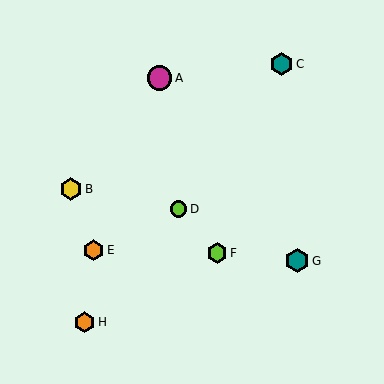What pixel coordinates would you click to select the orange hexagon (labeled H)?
Click at (85, 322) to select the orange hexagon H.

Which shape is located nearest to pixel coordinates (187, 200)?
The lime circle (labeled D) at (178, 209) is nearest to that location.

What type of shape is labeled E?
Shape E is an orange hexagon.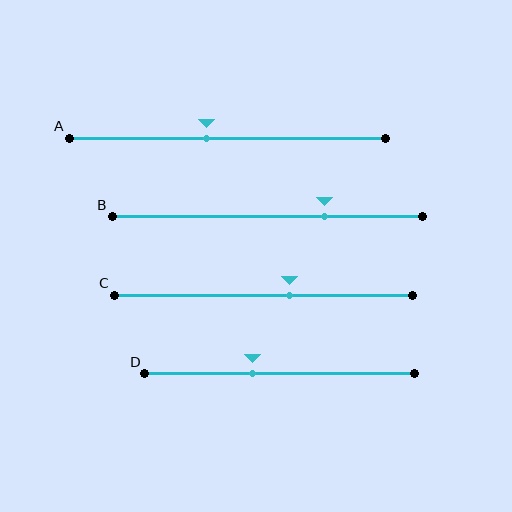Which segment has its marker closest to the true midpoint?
Segment A has its marker closest to the true midpoint.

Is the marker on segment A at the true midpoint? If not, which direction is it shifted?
No, the marker on segment A is shifted to the left by about 7% of the segment length.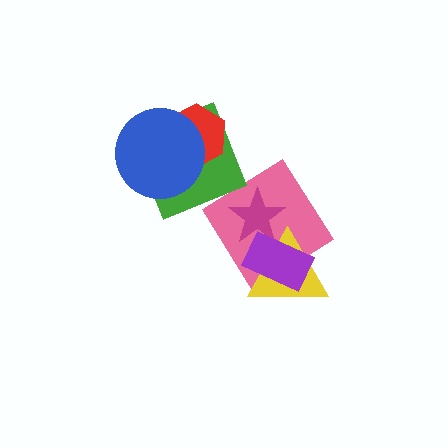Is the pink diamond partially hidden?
Yes, it is partially covered by another shape.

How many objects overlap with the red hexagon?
2 objects overlap with the red hexagon.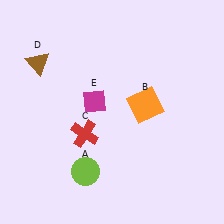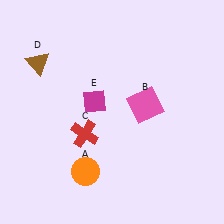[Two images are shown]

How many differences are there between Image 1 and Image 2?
There are 2 differences between the two images.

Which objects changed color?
A changed from lime to orange. B changed from orange to pink.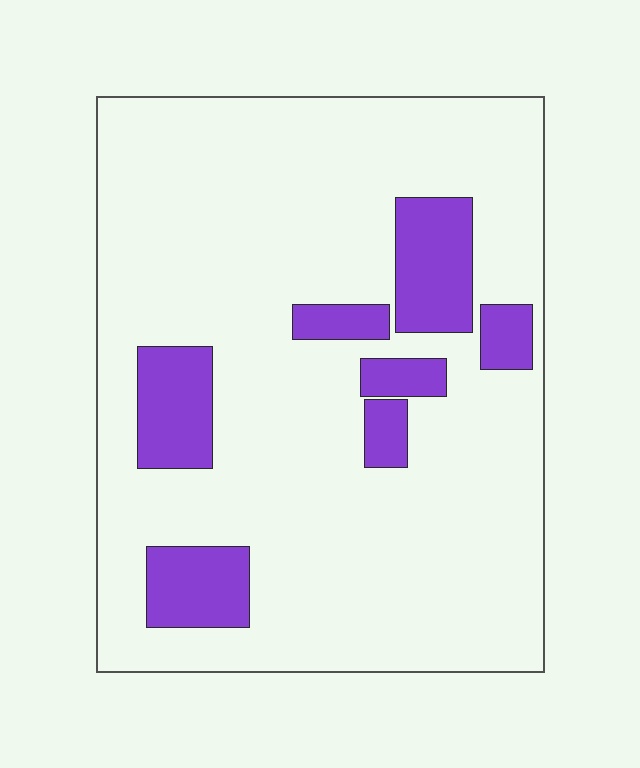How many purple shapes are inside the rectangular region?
7.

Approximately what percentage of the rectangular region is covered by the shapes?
Approximately 15%.